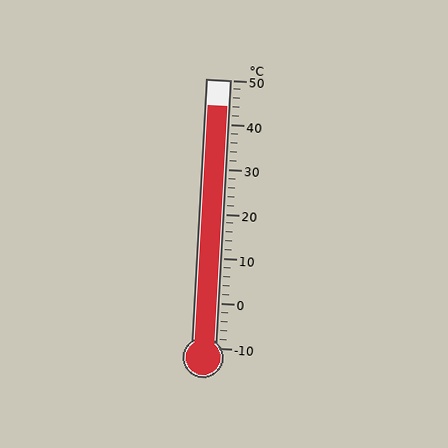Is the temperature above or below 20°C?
The temperature is above 20°C.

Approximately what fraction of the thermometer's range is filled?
The thermometer is filled to approximately 90% of its range.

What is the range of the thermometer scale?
The thermometer scale ranges from -10°C to 50°C.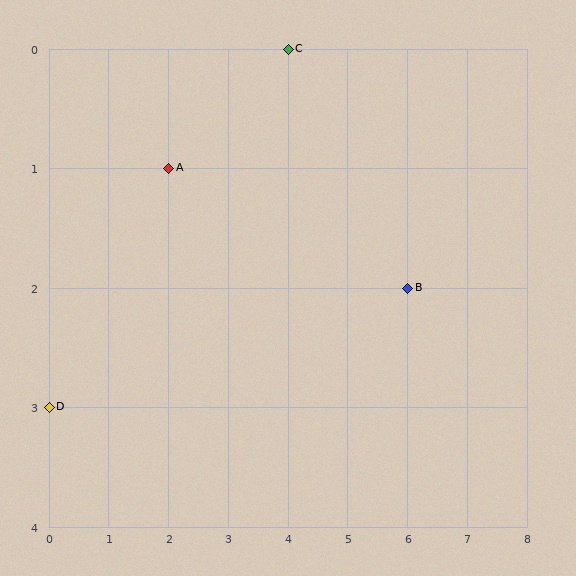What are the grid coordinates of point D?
Point D is at grid coordinates (0, 3).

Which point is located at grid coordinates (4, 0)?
Point C is at (4, 0).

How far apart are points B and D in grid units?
Points B and D are 6 columns and 1 row apart (about 6.1 grid units diagonally).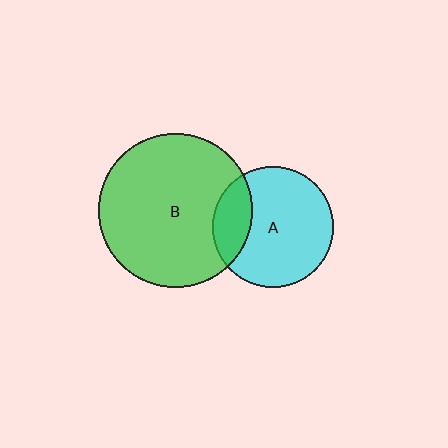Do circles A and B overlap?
Yes.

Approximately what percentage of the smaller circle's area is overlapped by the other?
Approximately 20%.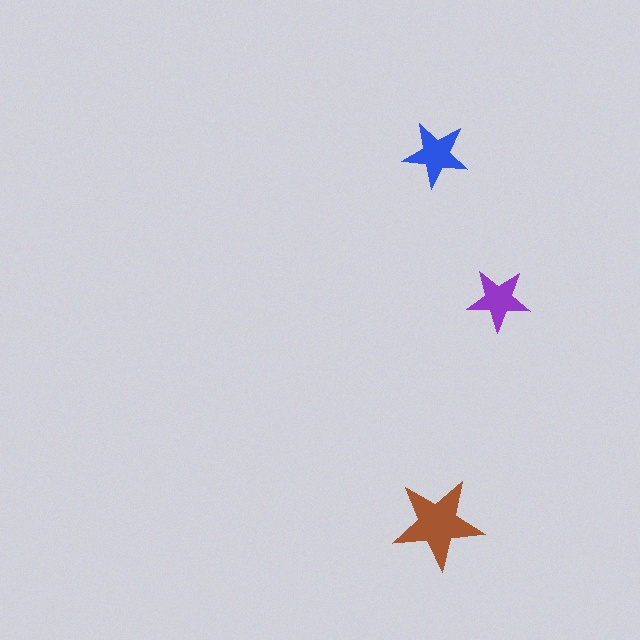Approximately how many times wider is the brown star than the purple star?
About 1.5 times wider.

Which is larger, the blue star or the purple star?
The blue one.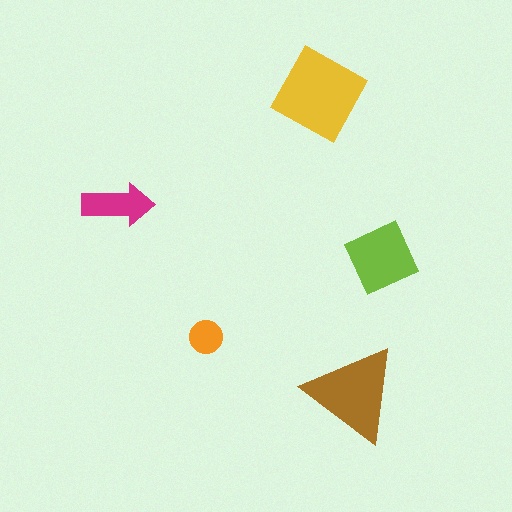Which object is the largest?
The yellow square.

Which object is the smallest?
The orange circle.